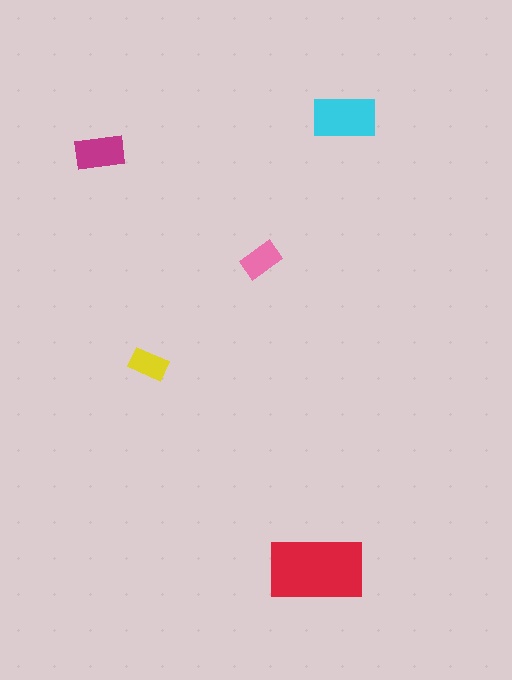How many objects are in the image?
There are 5 objects in the image.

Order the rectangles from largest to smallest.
the red one, the cyan one, the magenta one, the pink one, the yellow one.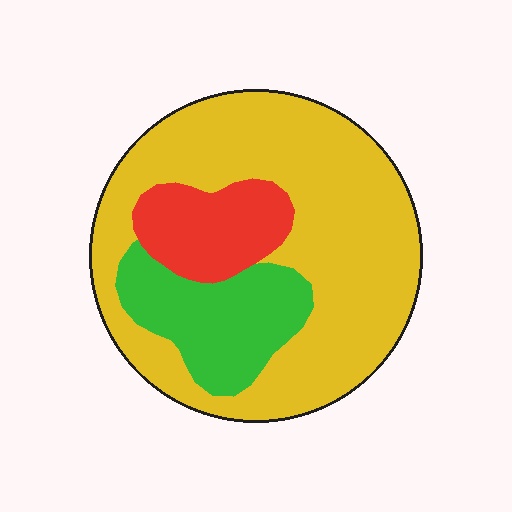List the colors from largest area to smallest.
From largest to smallest: yellow, green, red.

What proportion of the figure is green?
Green takes up about one fifth (1/5) of the figure.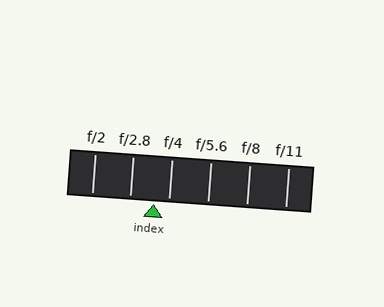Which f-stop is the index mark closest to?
The index mark is closest to f/4.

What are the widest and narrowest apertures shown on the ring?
The widest aperture shown is f/2 and the narrowest is f/11.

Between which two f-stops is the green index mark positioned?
The index mark is between f/2.8 and f/4.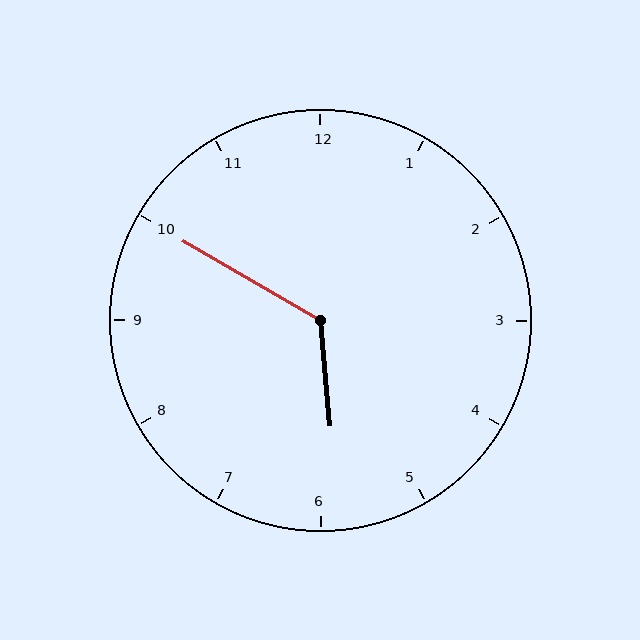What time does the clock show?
5:50.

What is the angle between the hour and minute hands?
Approximately 125 degrees.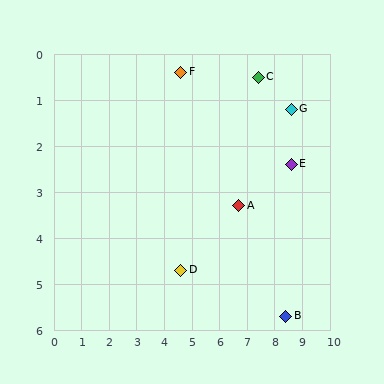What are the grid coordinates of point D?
Point D is at approximately (4.6, 4.7).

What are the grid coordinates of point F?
Point F is at approximately (4.6, 0.4).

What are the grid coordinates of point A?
Point A is at approximately (6.7, 3.3).